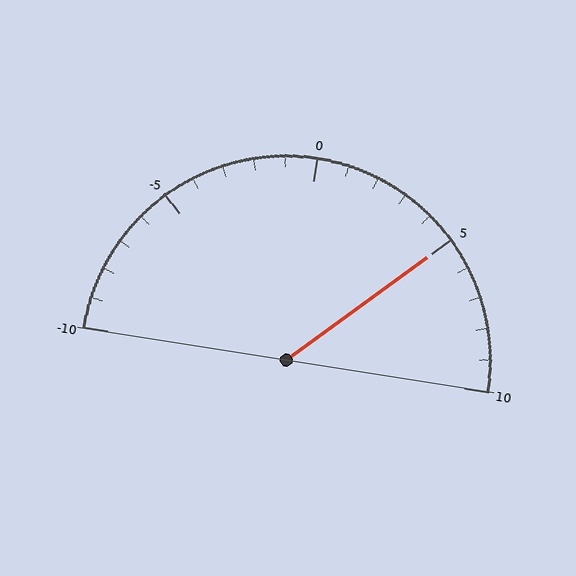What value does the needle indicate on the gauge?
The needle indicates approximately 5.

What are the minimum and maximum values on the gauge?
The gauge ranges from -10 to 10.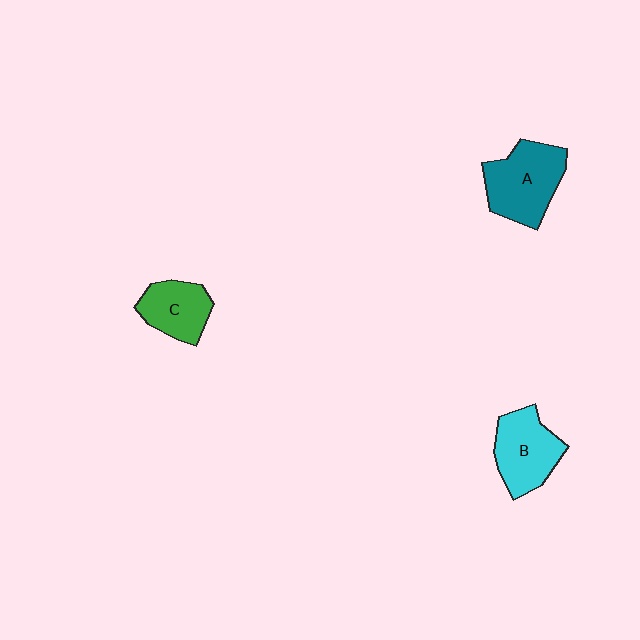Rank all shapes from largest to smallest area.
From largest to smallest: A (teal), B (cyan), C (green).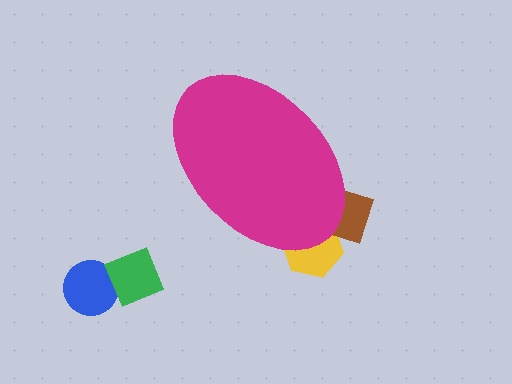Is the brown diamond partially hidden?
Yes, the brown diamond is partially hidden behind the magenta ellipse.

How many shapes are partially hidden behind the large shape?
2 shapes are partially hidden.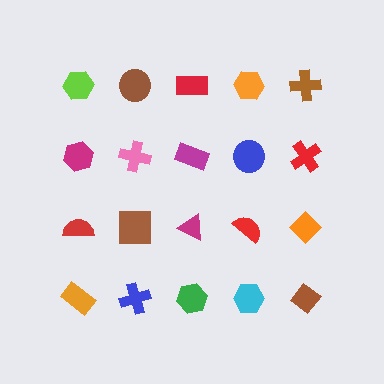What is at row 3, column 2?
A brown square.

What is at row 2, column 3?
A magenta rectangle.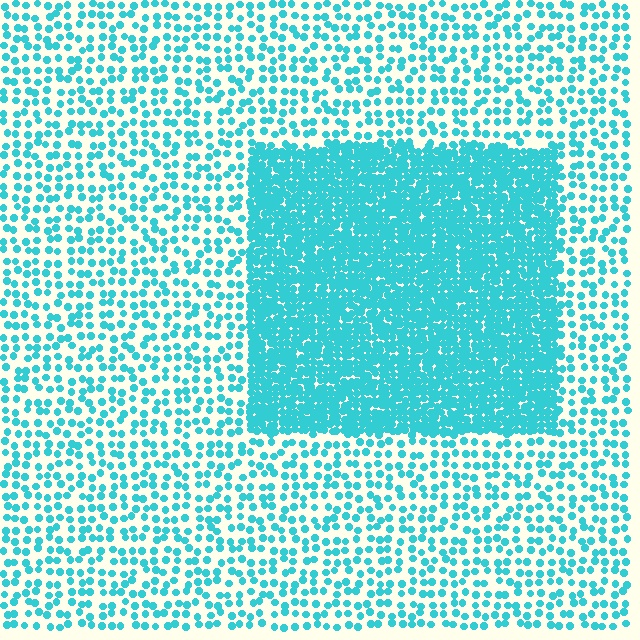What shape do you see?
I see a rectangle.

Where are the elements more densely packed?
The elements are more densely packed inside the rectangle boundary.